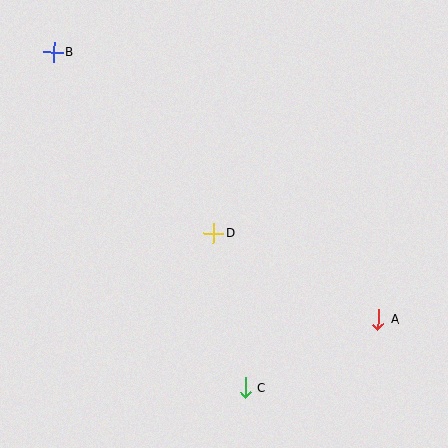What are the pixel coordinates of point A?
Point A is at (378, 319).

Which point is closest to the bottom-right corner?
Point A is closest to the bottom-right corner.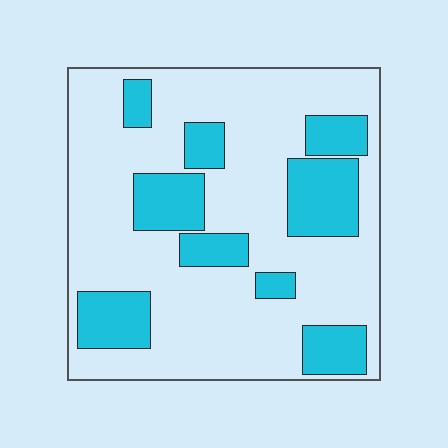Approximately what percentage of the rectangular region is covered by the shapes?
Approximately 25%.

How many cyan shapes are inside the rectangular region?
9.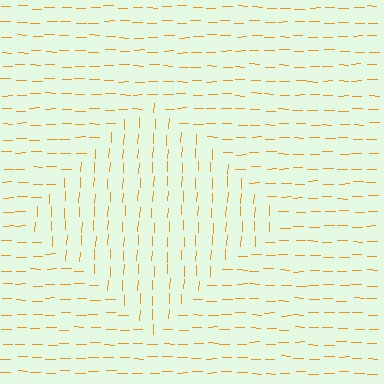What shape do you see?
I see a diamond.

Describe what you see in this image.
The image is filled with small orange line segments. A diamond region in the image has lines oriented differently from the surrounding lines, creating a visible texture boundary.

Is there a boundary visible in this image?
Yes, there is a texture boundary formed by a change in line orientation.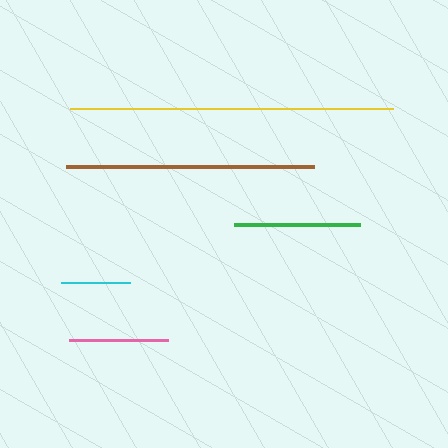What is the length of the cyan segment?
The cyan segment is approximately 69 pixels long.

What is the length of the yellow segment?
The yellow segment is approximately 322 pixels long.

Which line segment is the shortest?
The cyan line is the shortest at approximately 69 pixels.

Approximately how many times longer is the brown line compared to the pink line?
The brown line is approximately 2.5 times the length of the pink line.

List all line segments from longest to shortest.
From longest to shortest: yellow, brown, green, pink, cyan.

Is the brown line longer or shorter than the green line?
The brown line is longer than the green line.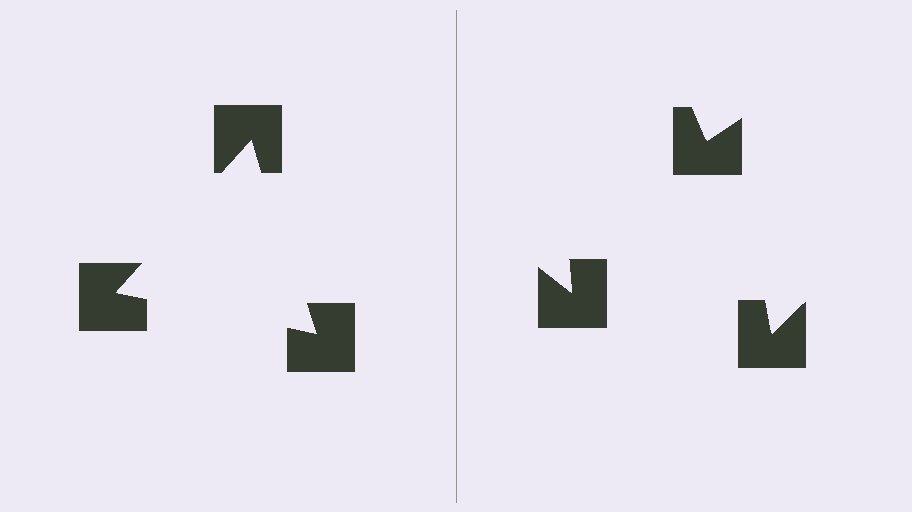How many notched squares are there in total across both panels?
6 — 3 on each side.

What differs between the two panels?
The notched squares are positioned identically on both sides; only the wedge orientations differ. On the left they align to a triangle; on the right they are misaligned.